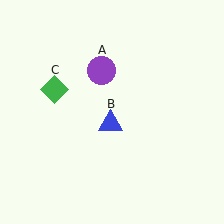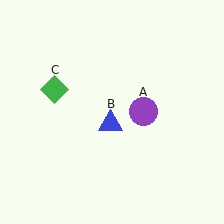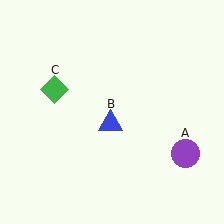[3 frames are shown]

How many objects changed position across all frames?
1 object changed position: purple circle (object A).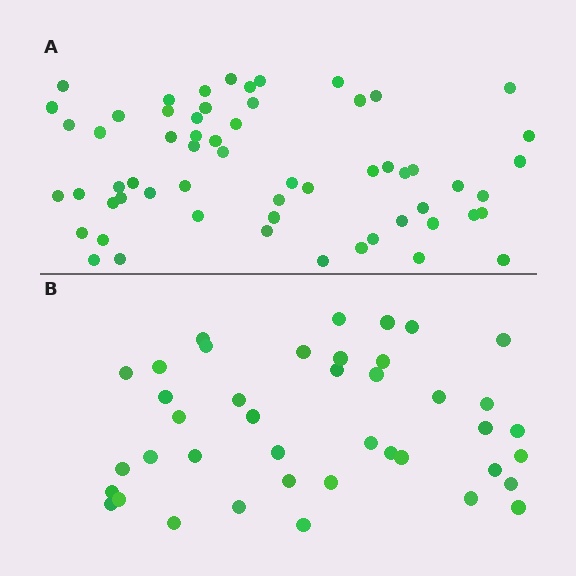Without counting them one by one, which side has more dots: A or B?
Region A (the top region) has more dots.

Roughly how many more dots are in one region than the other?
Region A has approximately 20 more dots than region B.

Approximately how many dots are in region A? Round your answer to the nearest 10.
About 60 dots.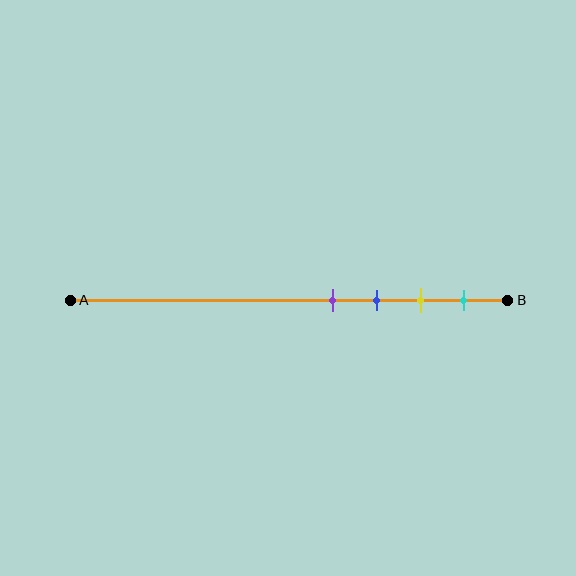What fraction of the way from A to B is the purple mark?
The purple mark is approximately 60% (0.6) of the way from A to B.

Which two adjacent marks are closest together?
The purple and blue marks are the closest adjacent pair.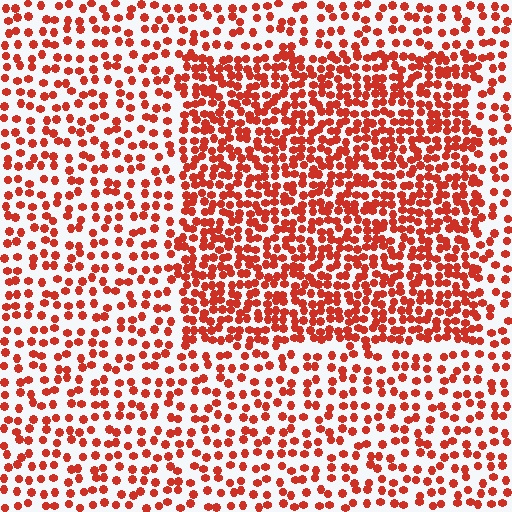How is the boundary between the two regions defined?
The boundary is defined by a change in element density (approximately 1.9x ratio). All elements are the same color, size, and shape.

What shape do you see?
I see a rectangle.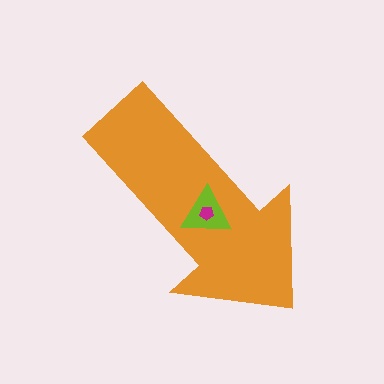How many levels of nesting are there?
3.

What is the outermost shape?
The orange arrow.